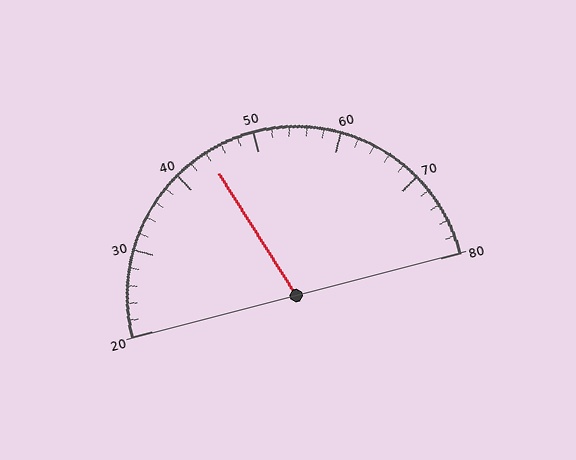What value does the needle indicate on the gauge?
The needle indicates approximately 44.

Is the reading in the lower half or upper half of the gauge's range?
The reading is in the lower half of the range (20 to 80).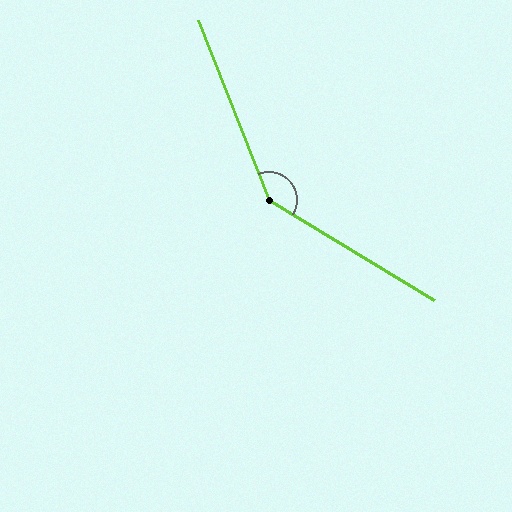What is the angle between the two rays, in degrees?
Approximately 143 degrees.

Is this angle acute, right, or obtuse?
It is obtuse.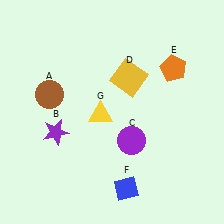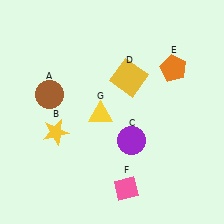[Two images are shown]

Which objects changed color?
B changed from purple to yellow. F changed from blue to pink.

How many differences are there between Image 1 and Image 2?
There are 2 differences between the two images.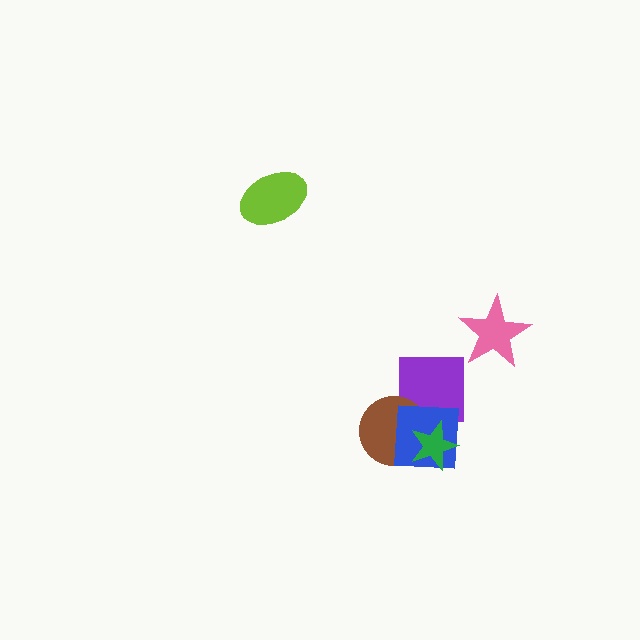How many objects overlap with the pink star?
0 objects overlap with the pink star.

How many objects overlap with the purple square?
2 objects overlap with the purple square.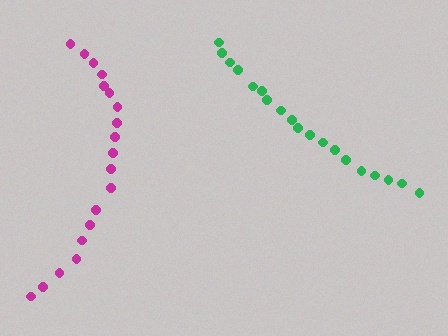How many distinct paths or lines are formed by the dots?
There are 2 distinct paths.